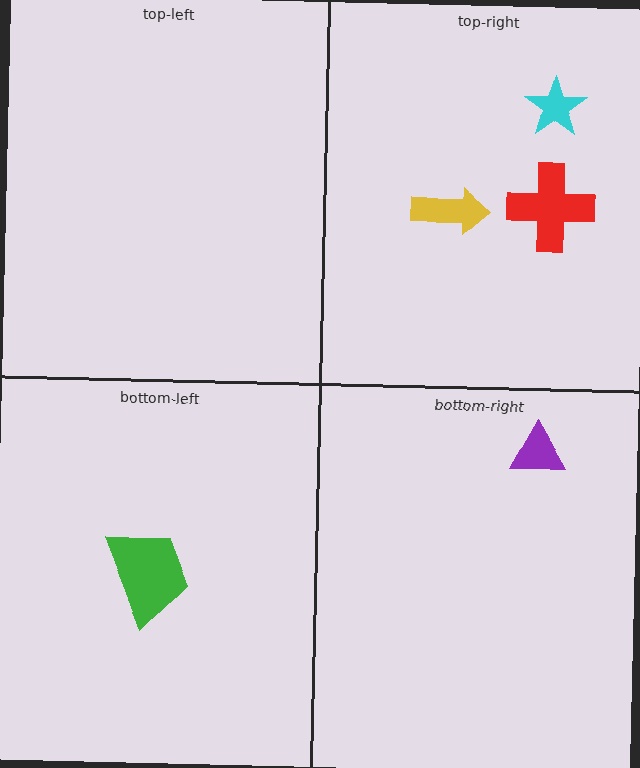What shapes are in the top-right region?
The yellow arrow, the red cross, the cyan star.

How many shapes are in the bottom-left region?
1.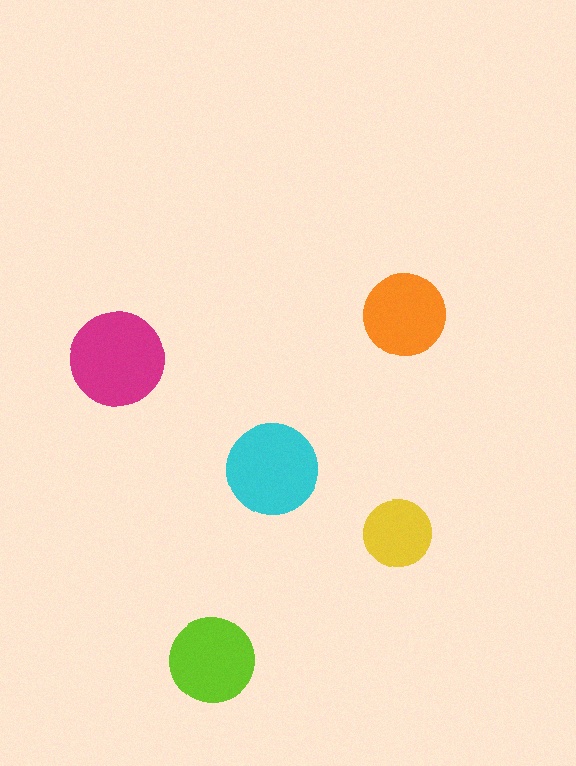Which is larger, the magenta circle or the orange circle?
The magenta one.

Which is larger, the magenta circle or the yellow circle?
The magenta one.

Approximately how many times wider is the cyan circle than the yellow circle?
About 1.5 times wider.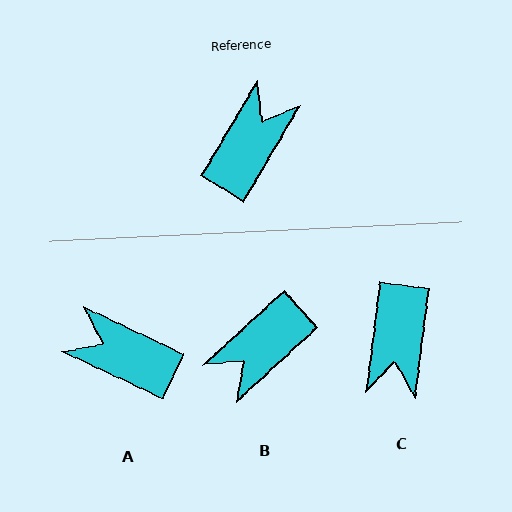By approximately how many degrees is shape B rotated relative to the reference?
Approximately 163 degrees counter-clockwise.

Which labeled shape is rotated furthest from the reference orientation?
B, about 163 degrees away.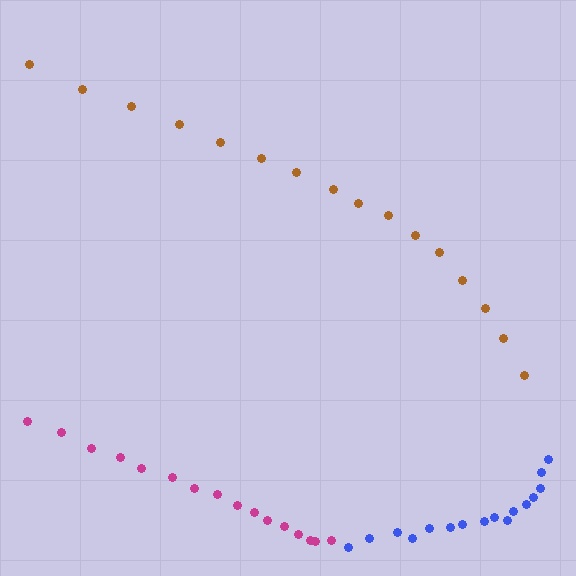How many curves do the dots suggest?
There are 3 distinct paths.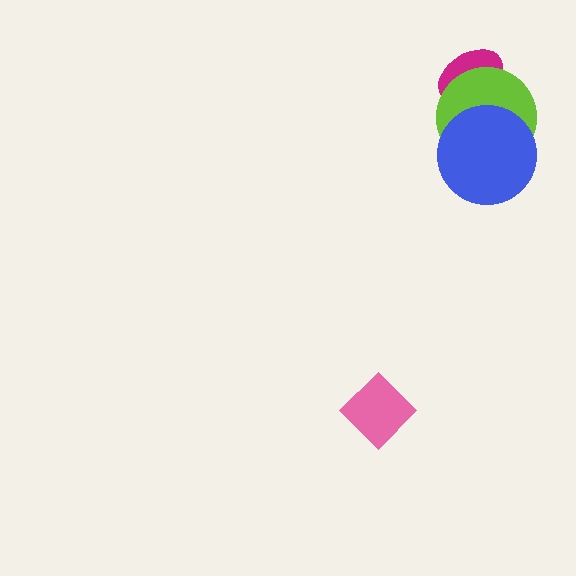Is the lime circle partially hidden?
Yes, it is partially covered by another shape.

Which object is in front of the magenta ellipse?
The lime circle is in front of the magenta ellipse.